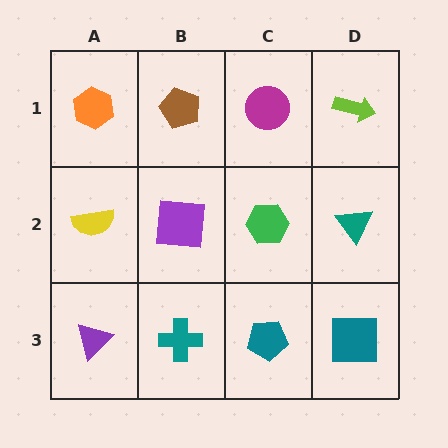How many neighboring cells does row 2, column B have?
4.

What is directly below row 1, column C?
A green hexagon.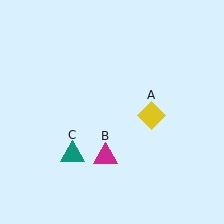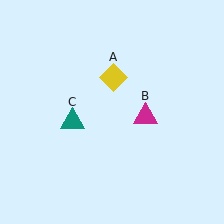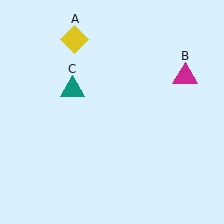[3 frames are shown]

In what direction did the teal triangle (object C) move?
The teal triangle (object C) moved up.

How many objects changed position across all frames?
3 objects changed position: yellow diamond (object A), magenta triangle (object B), teal triangle (object C).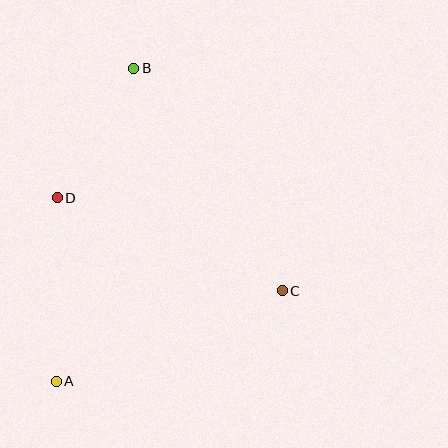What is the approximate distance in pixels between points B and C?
The distance between B and C is approximately 267 pixels.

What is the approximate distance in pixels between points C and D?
The distance between C and D is approximately 243 pixels.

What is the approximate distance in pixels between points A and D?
The distance between A and D is approximately 183 pixels.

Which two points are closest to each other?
Points B and D are closest to each other.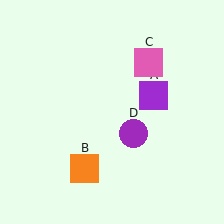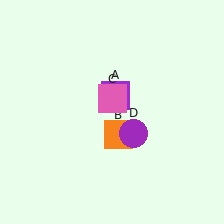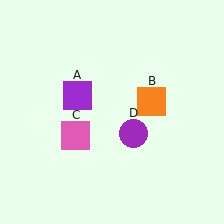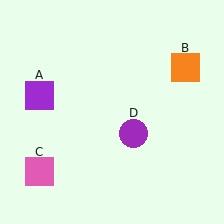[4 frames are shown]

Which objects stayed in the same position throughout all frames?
Purple circle (object D) remained stationary.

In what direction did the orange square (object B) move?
The orange square (object B) moved up and to the right.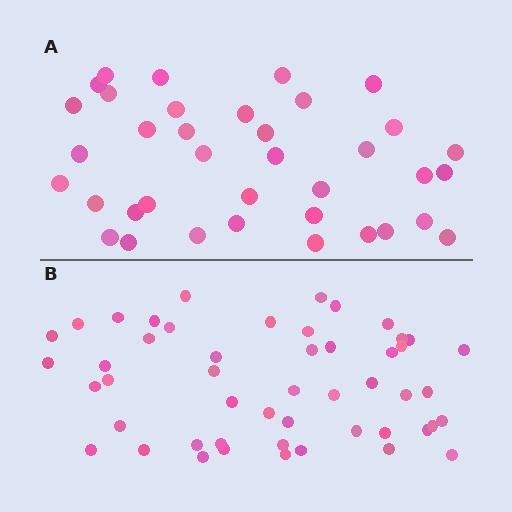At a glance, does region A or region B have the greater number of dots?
Region B (the bottom region) has more dots.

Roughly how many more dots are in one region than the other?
Region B has approximately 15 more dots than region A.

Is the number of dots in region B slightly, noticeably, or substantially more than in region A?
Region B has noticeably more, but not dramatically so. The ratio is roughly 1.4 to 1.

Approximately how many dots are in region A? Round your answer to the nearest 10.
About 40 dots. (The exact count is 37, which rounds to 40.)